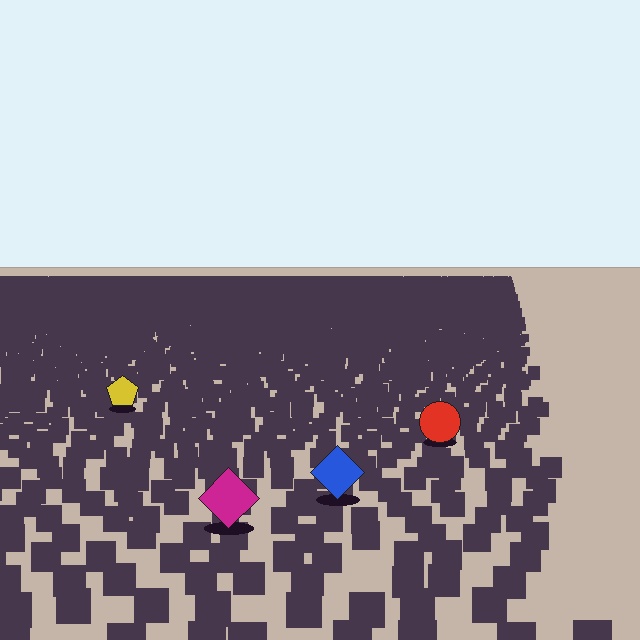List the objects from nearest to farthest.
From nearest to farthest: the magenta diamond, the blue diamond, the red circle, the yellow pentagon.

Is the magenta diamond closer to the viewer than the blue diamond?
Yes. The magenta diamond is closer — you can tell from the texture gradient: the ground texture is coarser near it.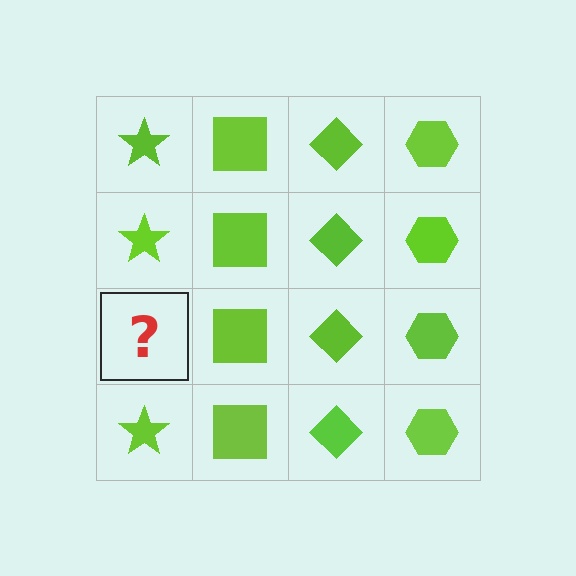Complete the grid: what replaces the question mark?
The question mark should be replaced with a lime star.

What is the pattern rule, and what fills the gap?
The rule is that each column has a consistent shape. The gap should be filled with a lime star.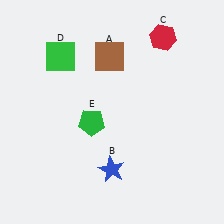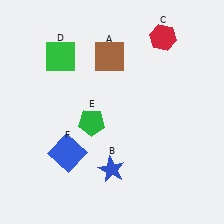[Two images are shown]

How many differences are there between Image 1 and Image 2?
There is 1 difference between the two images.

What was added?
A blue square (F) was added in Image 2.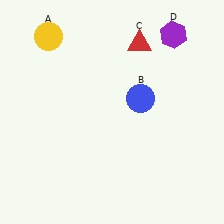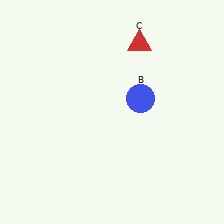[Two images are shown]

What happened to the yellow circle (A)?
The yellow circle (A) was removed in Image 2. It was in the top-left area of Image 1.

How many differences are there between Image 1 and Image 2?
There are 2 differences between the two images.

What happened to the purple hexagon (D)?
The purple hexagon (D) was removed in Image 2. It was in the top-right area of Image 1.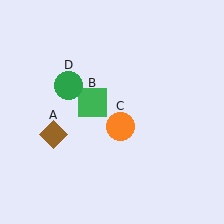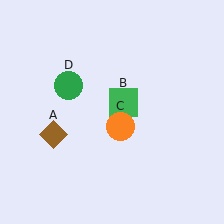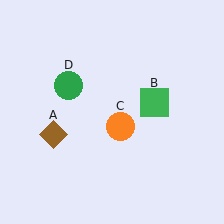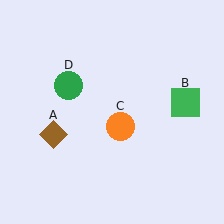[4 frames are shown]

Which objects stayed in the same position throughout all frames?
Brown diamond (object A) and orange circle (object C) and green circle (object D) remained stationary.